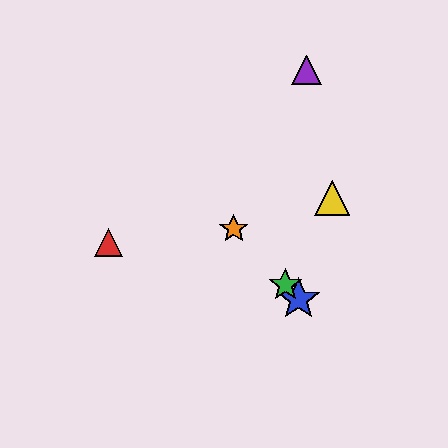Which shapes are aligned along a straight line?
The blue star, the green star, the orange star are aligned along a straight line.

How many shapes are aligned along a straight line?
3 shapes (the blue star, the green star, the orange star) are aligned along a straight line.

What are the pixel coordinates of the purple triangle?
The purple triangle is at (307, 70).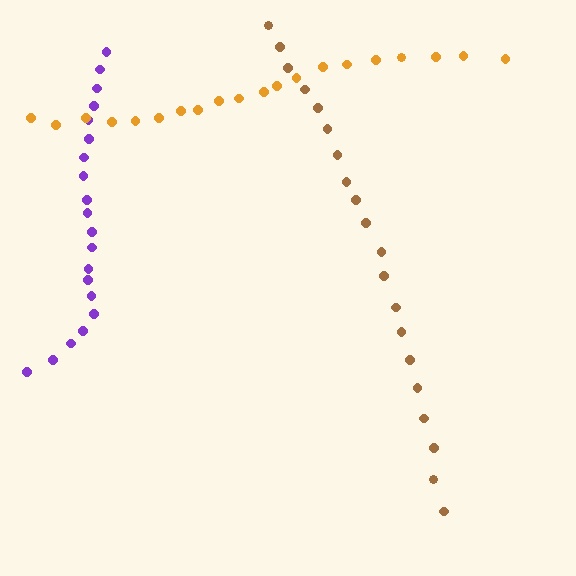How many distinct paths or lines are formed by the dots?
There are 3 distinct paths.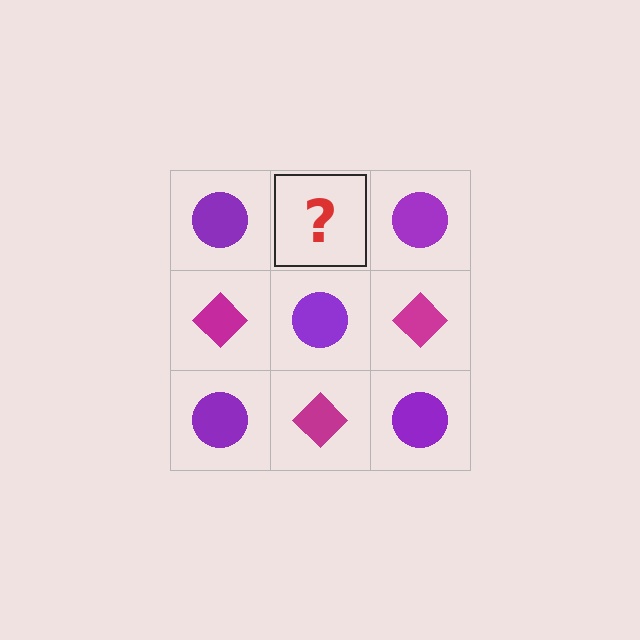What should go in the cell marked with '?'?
The missing cell should contain a magenta diamond.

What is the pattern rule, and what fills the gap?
The rule is that it alternates purple circle and magenta diamond in a checkerboard pattern. The gap should be filled with a magenta diamond.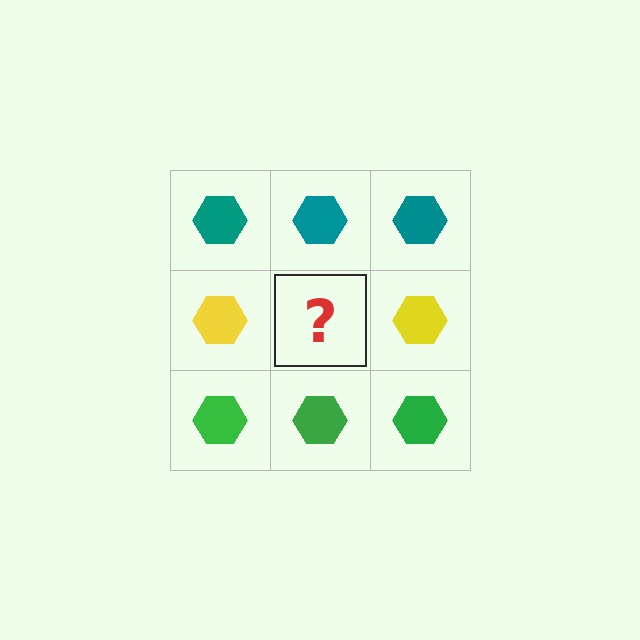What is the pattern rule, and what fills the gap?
The rule is that each row has a consistent color. The gap should be filled with a yellow hexagon.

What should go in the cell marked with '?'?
The missing cell should contain a yellow hexagon.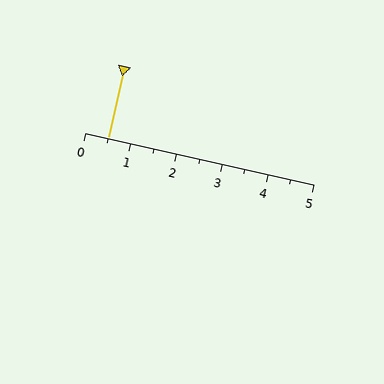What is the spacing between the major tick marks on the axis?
The major ticks are spaced 1 apart.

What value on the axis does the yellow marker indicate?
The marker indicates approximately 0.5.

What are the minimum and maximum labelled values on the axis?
The axis runs from 0 to 5.